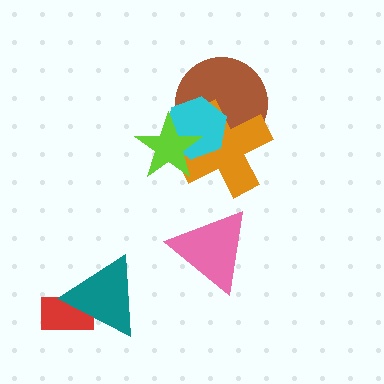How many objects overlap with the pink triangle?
0 objects overlap with the pink triangle.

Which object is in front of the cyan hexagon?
The lime star is in front of the cyan hexagon.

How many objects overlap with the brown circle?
3 objects overlap with the brown circle.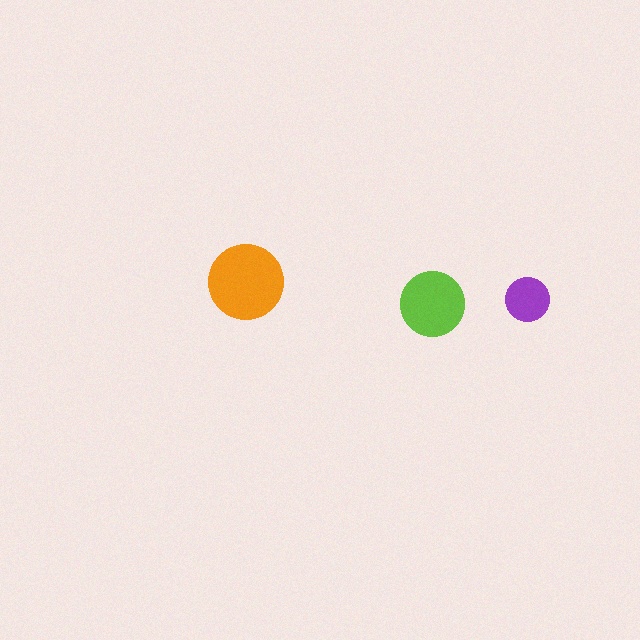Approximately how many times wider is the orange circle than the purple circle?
About 1.5 times wider.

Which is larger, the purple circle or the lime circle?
The lime one.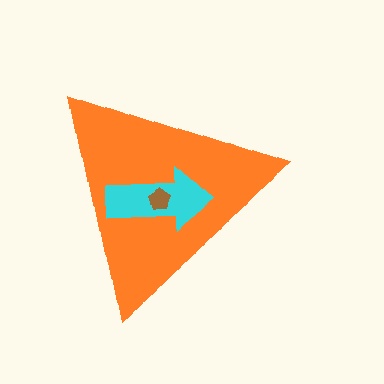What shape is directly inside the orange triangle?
The cyan arrow.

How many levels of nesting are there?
3.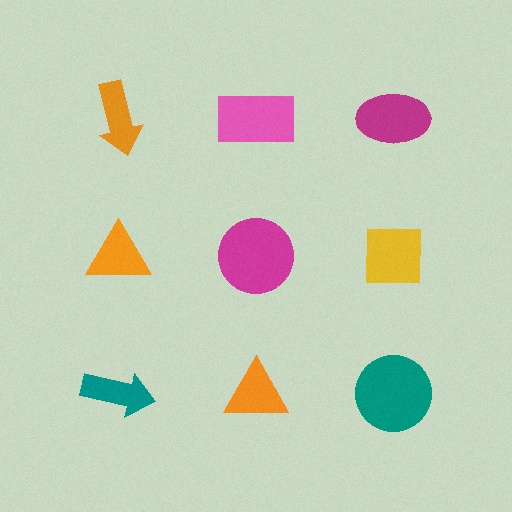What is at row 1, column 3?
A magenta ellipse.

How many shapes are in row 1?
3 shapes.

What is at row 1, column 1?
An orange arrow.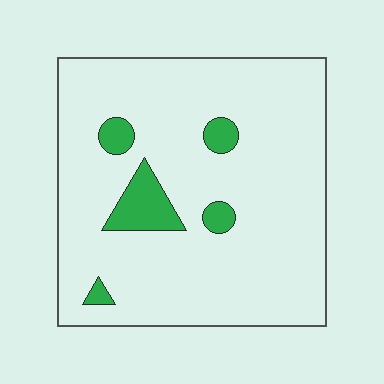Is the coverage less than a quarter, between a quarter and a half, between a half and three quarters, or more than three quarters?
Less than a quarter.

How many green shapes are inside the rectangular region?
5.